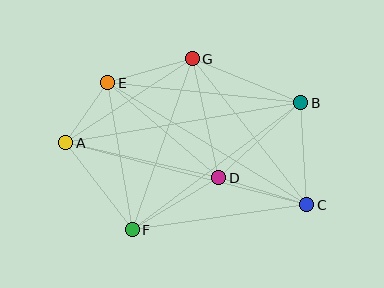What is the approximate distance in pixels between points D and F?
The distance between D and F is approximately 101 pixels.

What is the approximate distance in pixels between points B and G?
The distance between B and G is approximately 117 pixels.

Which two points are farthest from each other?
Points A and C are farthest from each other.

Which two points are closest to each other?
Points A and E are closest to each other.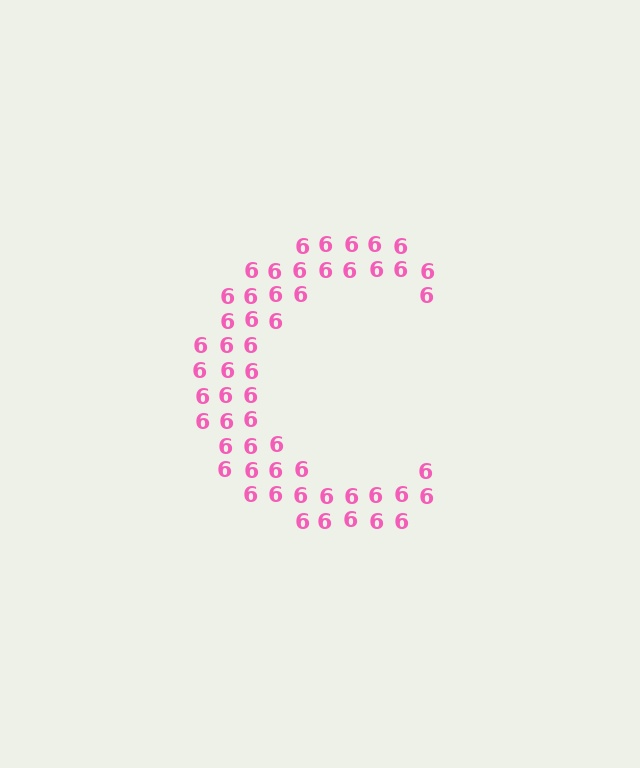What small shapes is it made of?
It is made of small digit 6's.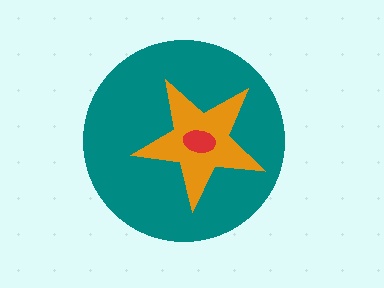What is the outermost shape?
The teal circle.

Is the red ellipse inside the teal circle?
Yes.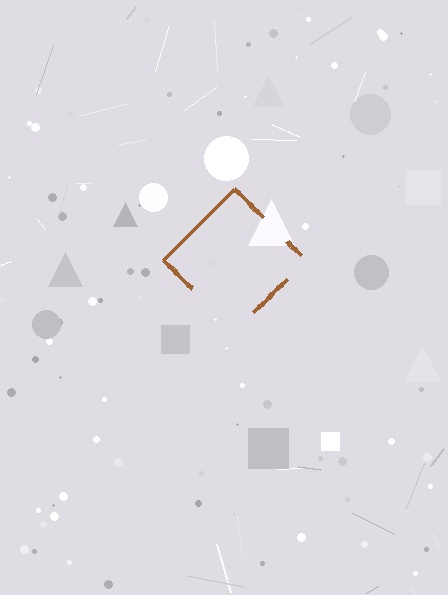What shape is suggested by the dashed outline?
The dashed outline suggests a diamond.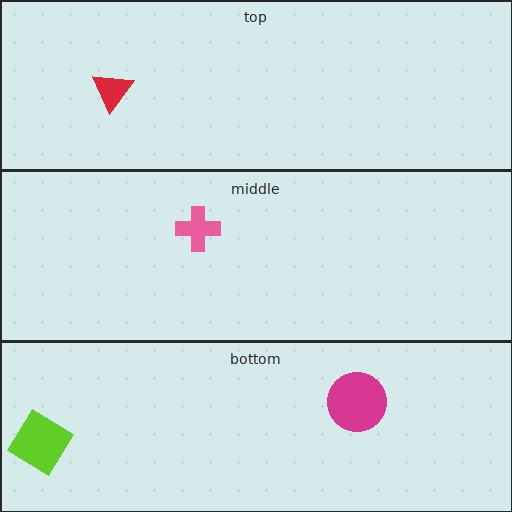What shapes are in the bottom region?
The lime diamond, the magenta circle.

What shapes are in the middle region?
The pink cross.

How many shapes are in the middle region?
1.